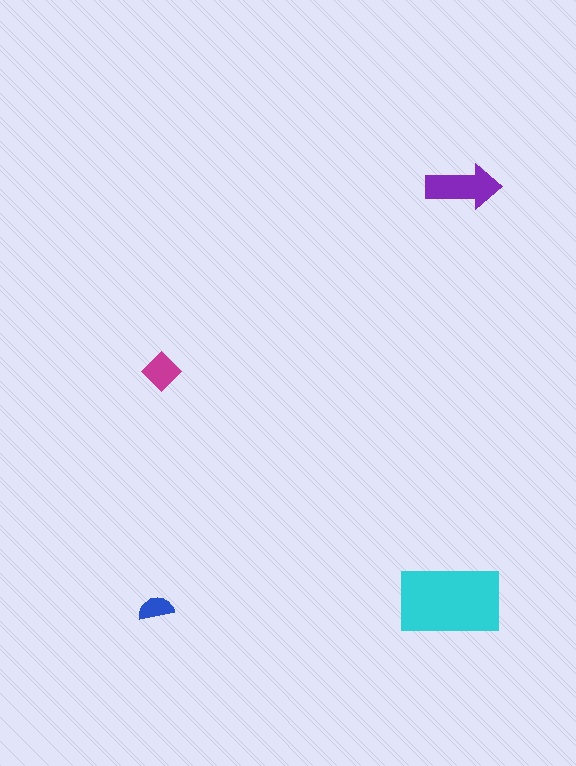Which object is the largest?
The cyan rectangle.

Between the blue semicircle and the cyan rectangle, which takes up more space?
The cyan rectangle.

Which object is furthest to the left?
The blue semicircle is leftmost.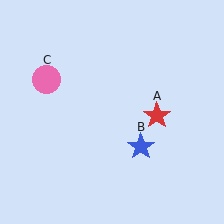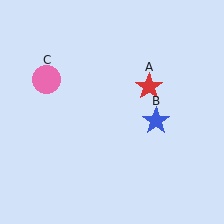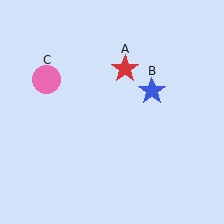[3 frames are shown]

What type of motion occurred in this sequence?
The red star (object A), blue star (object B) rotated counterclockwise around the center of the scene.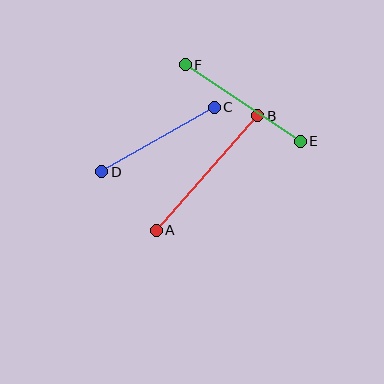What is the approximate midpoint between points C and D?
The midpoint is at approximately (158, 139) pixels.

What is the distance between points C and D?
The distance is approximately 130 pixels.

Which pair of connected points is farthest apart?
Points A and B are farthest apart.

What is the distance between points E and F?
The distance is approximately 138 pixels.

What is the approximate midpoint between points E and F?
The midpoint is at approximately (243, 103) pixels.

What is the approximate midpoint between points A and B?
The midpoint is at approximately (207, 173) pixels.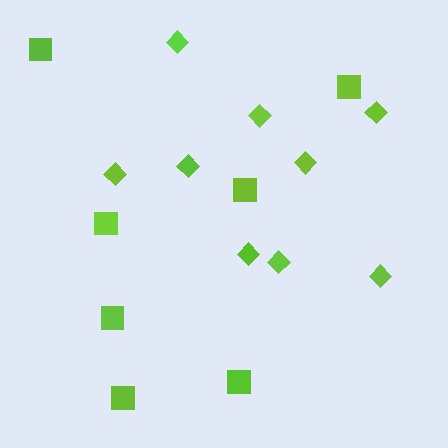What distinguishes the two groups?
There are 2 groups: one group of squares (7) and one group of diamonds (9).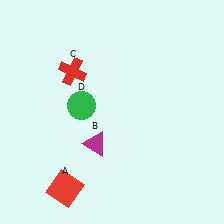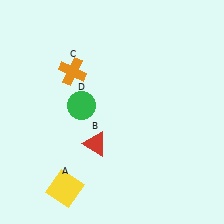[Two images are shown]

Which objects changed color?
A changed from red to yellow. B changed from magenta to red. C changed from red to orange.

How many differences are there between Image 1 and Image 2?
There are 3 differences between the two images.